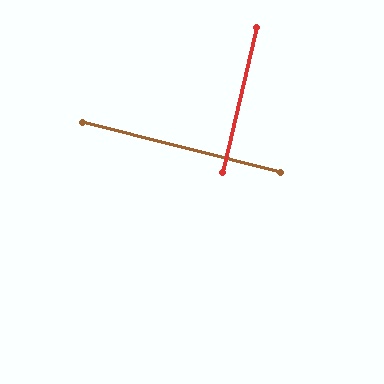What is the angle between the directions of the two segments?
Approximately 89 degrees.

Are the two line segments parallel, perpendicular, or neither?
Perpendicular — they meet at approximately 89°.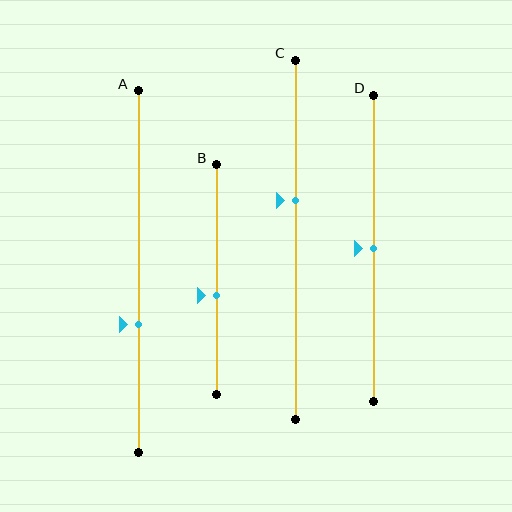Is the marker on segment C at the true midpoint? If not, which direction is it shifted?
No, the marker on segment C is shifted upward by about 11% of the segment length.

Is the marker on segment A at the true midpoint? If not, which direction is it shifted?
No, the marker on segment A is shifted downward by about 15% of the segment length.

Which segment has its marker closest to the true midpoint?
Segment D has its marker closest to the true midpoint.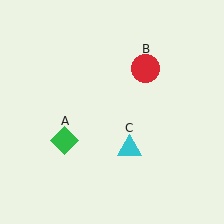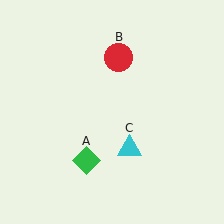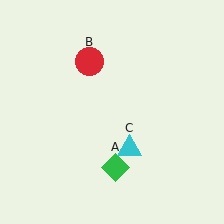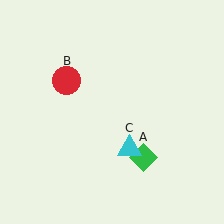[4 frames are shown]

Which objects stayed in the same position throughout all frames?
Cyan triangle (object C) remained stationary.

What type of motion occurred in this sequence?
The green diamond (object A), red circle (object B) rotated counterclockwise around the center of the scene.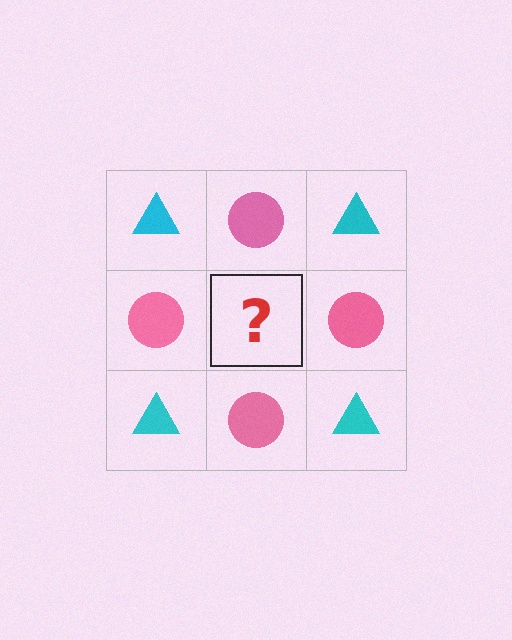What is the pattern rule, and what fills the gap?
The rule is that it alternates cyan triangle and pink circle in a checkerboard pattern. The gap should be filled with a cyan triangle.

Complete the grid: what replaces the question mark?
The question mark should be replaced with a cyan triangle.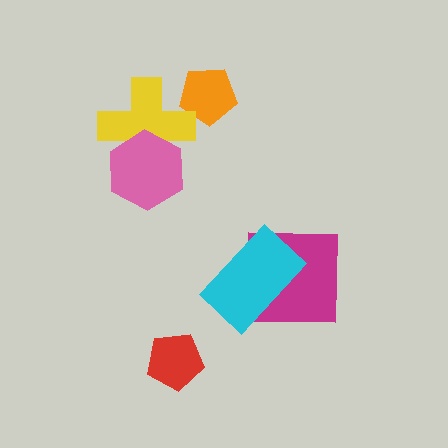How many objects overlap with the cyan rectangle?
1 object overlaps with the cyan rectangle.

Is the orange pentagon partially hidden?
Yes, it is partially covered by another shape.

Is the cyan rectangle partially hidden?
No, no other shape covers it.